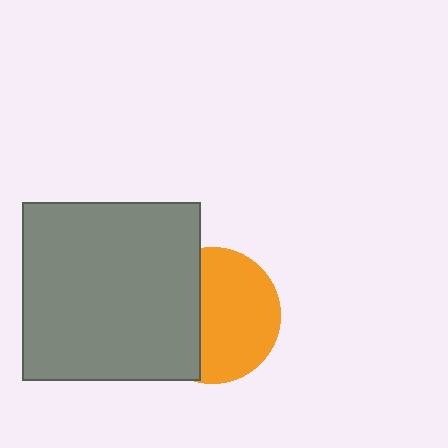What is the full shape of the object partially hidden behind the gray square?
The partially hidden object is an orange circle.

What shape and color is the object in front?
The object in front is a gray square.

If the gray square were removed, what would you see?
You would see the complete orange circle.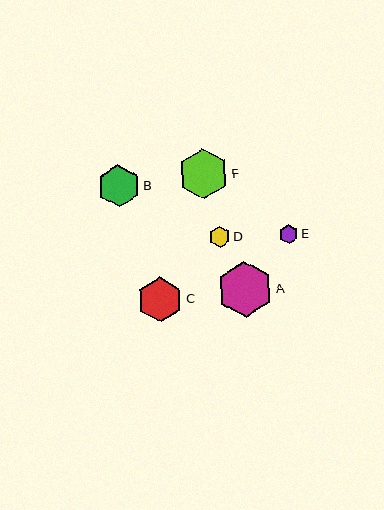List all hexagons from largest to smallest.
From largest to smallest: A, F, C, B, D, E.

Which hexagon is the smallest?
Hexagon E is the smallest with a size of approximately 19 pixels.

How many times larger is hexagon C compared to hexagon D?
Hexagon C is approximately 2.1 times the size of hexagon D.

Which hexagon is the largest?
Hexagon A is the largest with a size of approximately 55 pixels.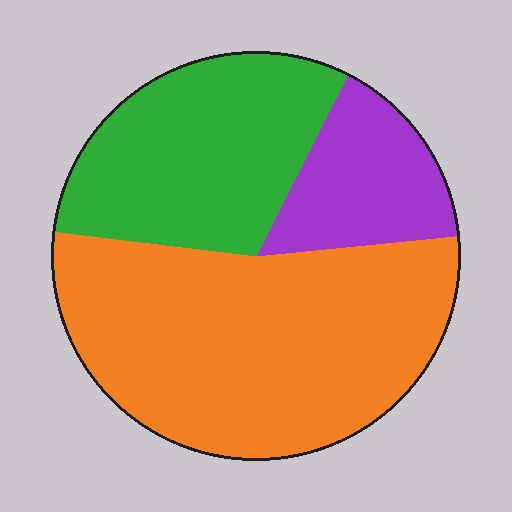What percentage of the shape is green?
Green covers about 30% of the shape.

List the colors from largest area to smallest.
From largest to smallest: orange, green, purple.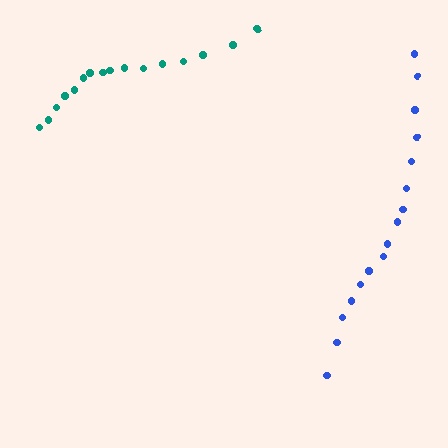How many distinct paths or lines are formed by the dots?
There are 2 distinct paths.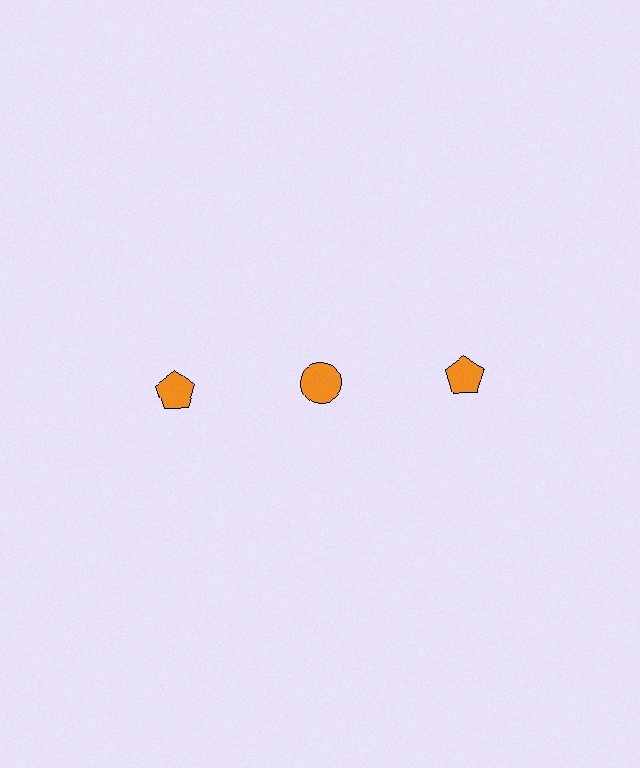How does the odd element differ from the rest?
It has a different shape: circle instead of pentagon.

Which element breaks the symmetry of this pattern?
The orange circle in the top row, second from left column breaks the symmetry. All other shapes are orange pentagons.